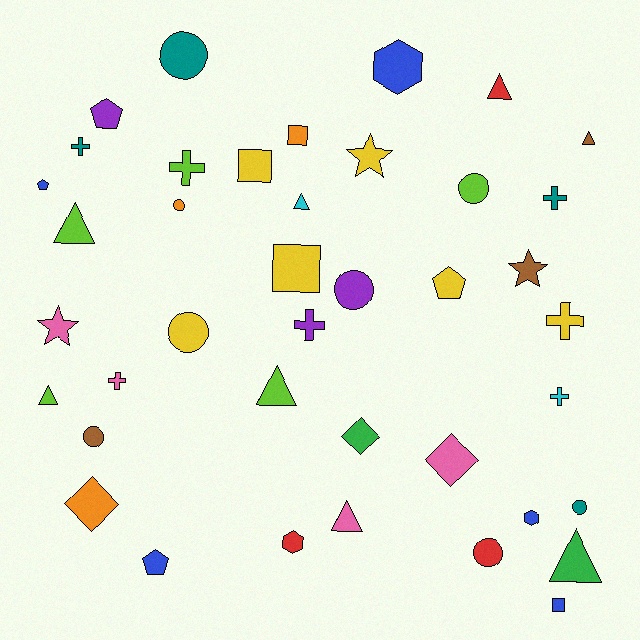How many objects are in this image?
There are 40 objects.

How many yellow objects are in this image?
There are 6 yellow objects.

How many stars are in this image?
There are 3 stars.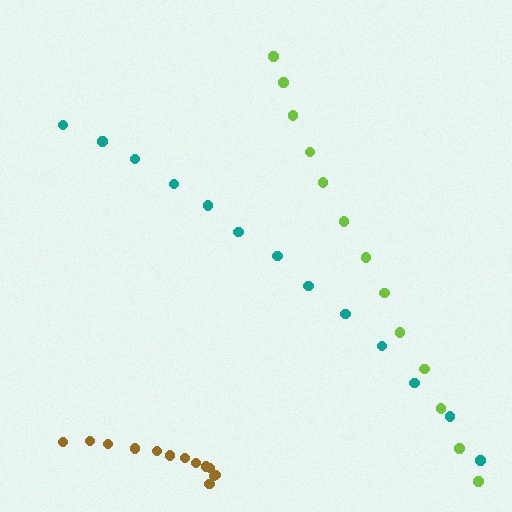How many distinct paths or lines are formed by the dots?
There are 3 distinct paths.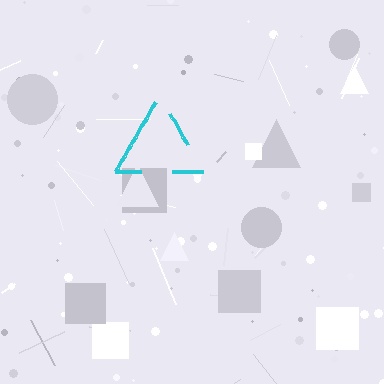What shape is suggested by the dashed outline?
The dashed outline suggests a triangle.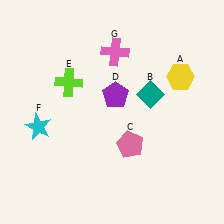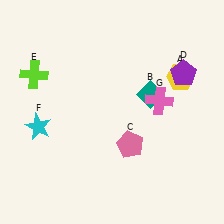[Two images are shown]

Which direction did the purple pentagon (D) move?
The purple pentagon (D) moved right.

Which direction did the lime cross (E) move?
The lime cross (E) moved left.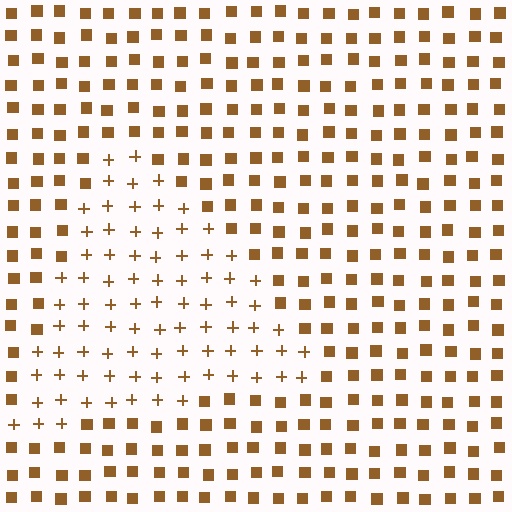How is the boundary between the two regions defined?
The boundary is defined by a change in element shape: plus signs inside vs. squares outside. All elements share the same color and spacing.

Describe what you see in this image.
The image is filled with small brown elements arranged in a uniform grid. A triangle-shaped region contains plus signs, while the surrounding area contains squares. The boundary is defined purely by the change in element shape.